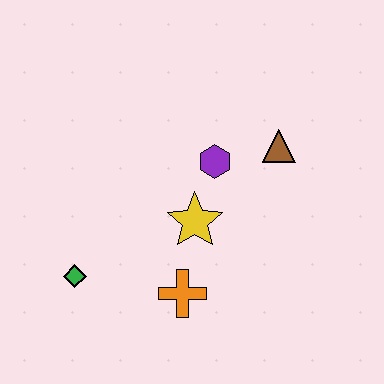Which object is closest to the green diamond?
The orange cross is closest to the green diamond.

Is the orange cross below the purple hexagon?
Yes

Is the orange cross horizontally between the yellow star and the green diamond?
Yes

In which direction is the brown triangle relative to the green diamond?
The brown triangle is to the right of the green diamond.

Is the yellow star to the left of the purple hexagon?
Yes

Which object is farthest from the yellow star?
The green diamond is farthest from the yellow star.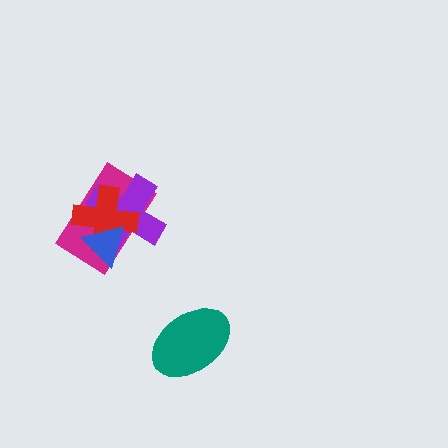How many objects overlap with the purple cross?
3 objects overlap with the purple cross.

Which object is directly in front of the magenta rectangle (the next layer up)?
The purple cross is directly in front of the magenta rectangle.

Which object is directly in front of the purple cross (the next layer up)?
The red cross is directly in front of the purple cross.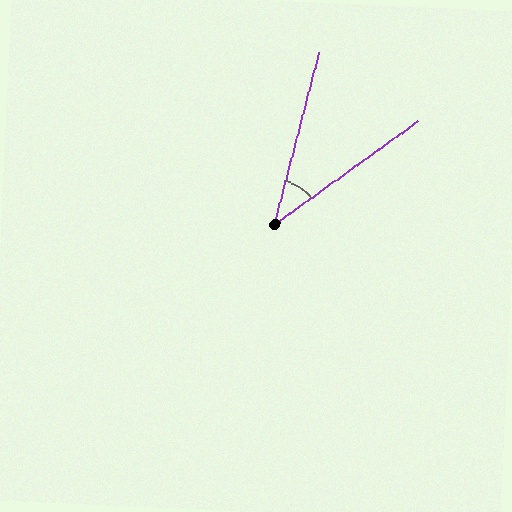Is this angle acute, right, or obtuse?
It is acute.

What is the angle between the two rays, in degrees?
Approximately 40 degrees.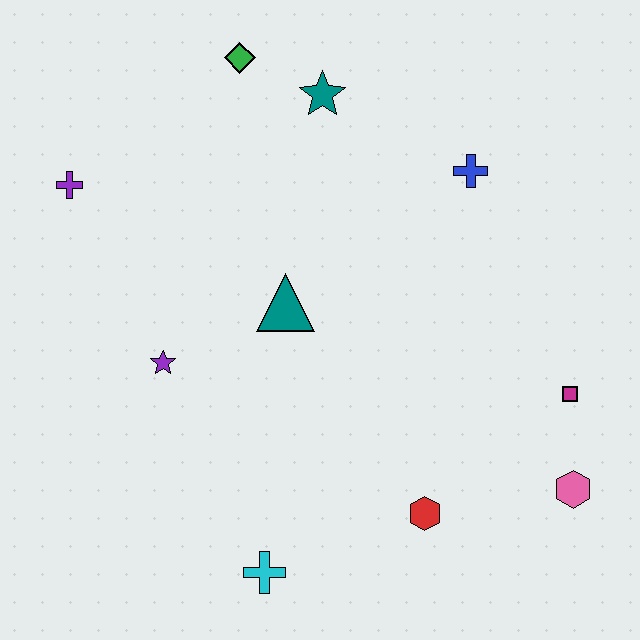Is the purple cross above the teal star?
No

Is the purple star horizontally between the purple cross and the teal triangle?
Yes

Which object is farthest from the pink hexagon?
The purple cross is farthest from the pink hexagon.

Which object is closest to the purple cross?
The purple star is closest to the purple cross.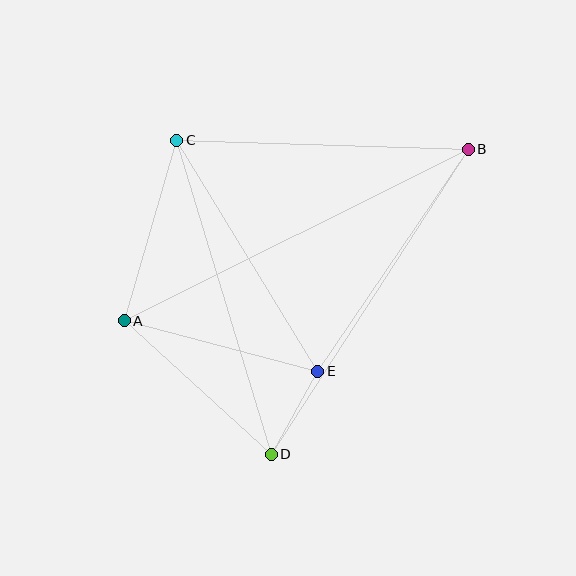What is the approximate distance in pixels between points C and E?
The distance between C and E is approximately 271 pixels.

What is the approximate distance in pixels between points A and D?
The distance between A and D is approximately 198 pixels.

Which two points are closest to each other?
Points D and E are closest to each other.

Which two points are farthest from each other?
Points A and B are farthest from each other.